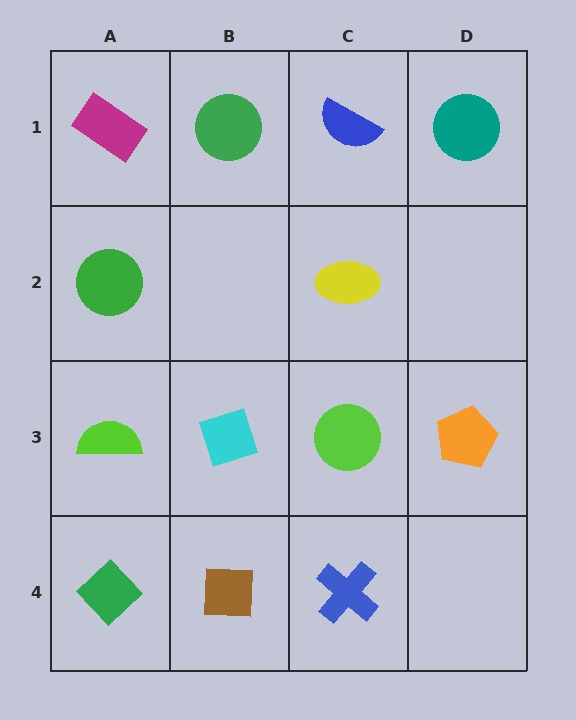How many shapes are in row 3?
4 shapes.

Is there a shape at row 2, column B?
No, that cell is empty.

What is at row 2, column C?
A yellow ellipse.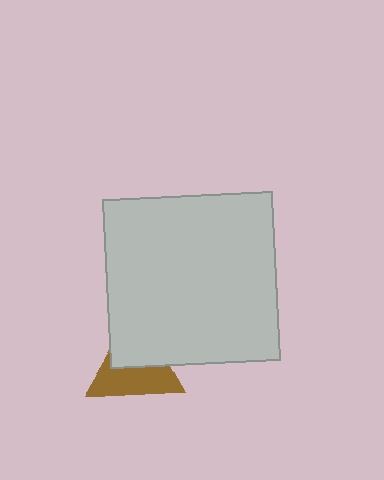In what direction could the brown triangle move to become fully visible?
The brown triangle could move toward the lower-left. That would shift it out from behind the light gray square entirely.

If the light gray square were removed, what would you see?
You would see the complete brown triangle.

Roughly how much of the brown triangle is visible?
About half of it is visible (roughly 53%).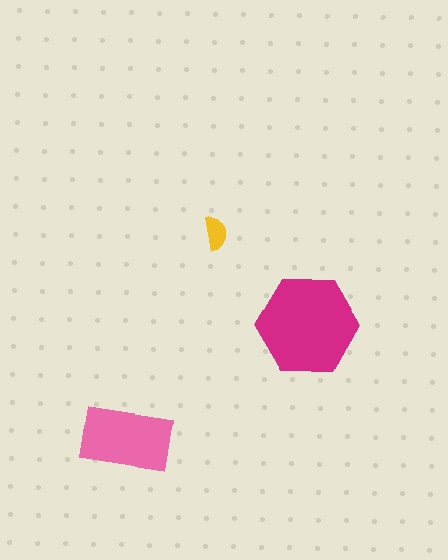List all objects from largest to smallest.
The magenta hexagon, the pink rectangle, the yellow semicircle.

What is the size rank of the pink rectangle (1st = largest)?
2nd.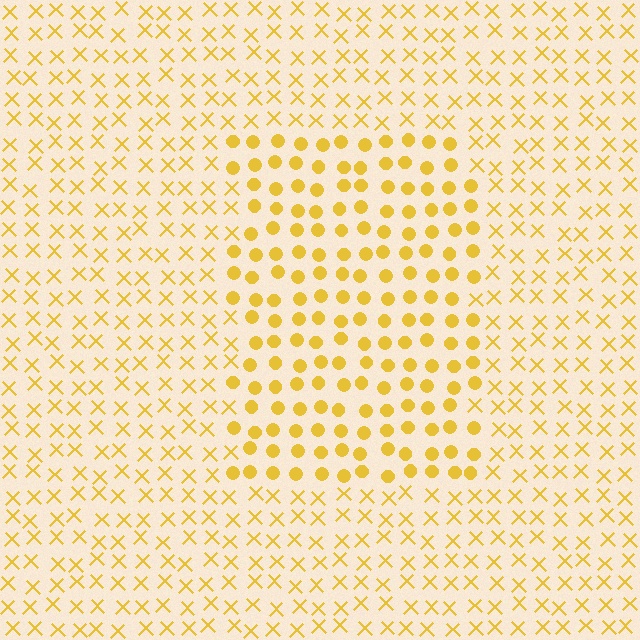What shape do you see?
I see a rectangle.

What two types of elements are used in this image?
The image uses circles inside the rectangle region and X marks outside it.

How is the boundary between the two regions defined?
The boundary is defined by a change in element shape: circles inside vs. X marks outside. All elements share the same color and spacing.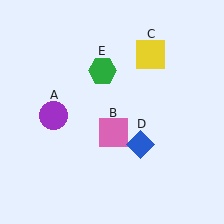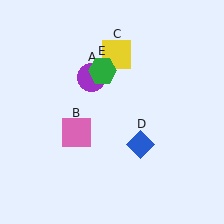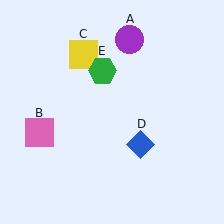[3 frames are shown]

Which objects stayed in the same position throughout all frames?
Blue diamond (object D) and green hexagon (object E) remained stationary.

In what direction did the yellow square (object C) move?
The yellow square (object C) moved left.